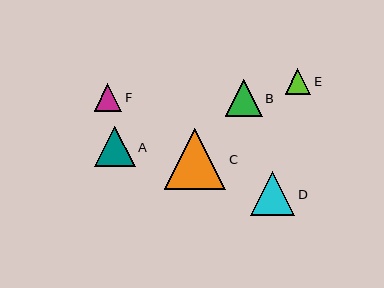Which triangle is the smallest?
Triangle E is the smallest with a size of approximately 26 pixels.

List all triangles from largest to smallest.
From largest to smallest: C, D, A, B, F, E.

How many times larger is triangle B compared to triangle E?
Triangle B is approximately 1.4 times the size of triangle E.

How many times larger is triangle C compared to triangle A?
Triangle C is approximately 1.5 times the size of triangle A.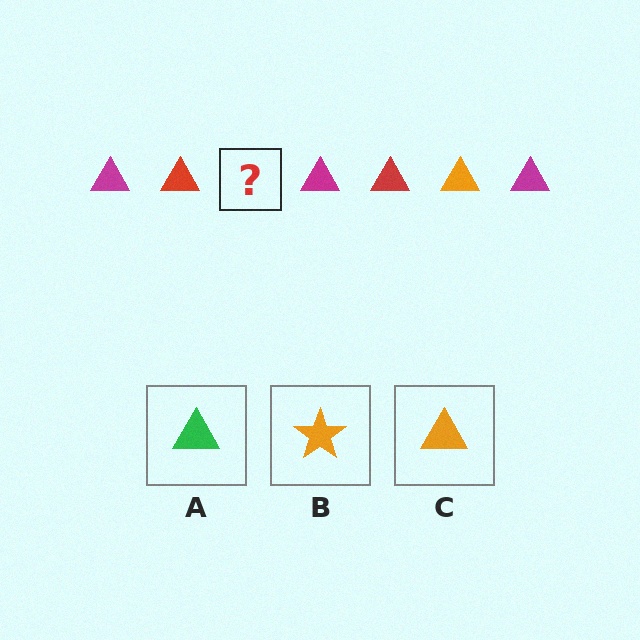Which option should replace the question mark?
Option C.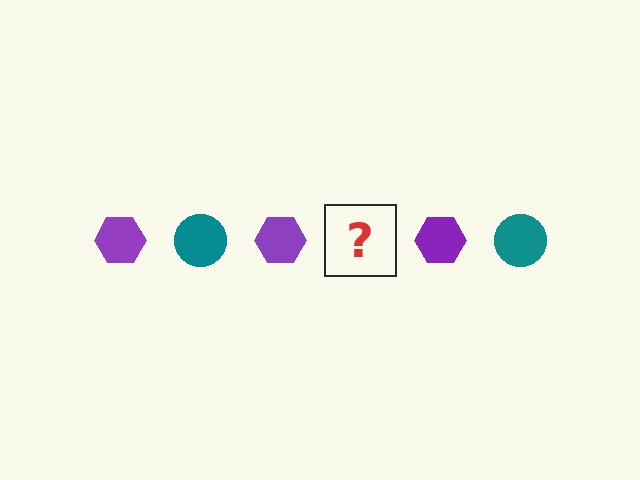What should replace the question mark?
The question mark should be replaced with a teal circle.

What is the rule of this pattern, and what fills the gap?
The rule is that the pattern alternates between purple hexagon and teal circle. The gap should be filled with a teal circle.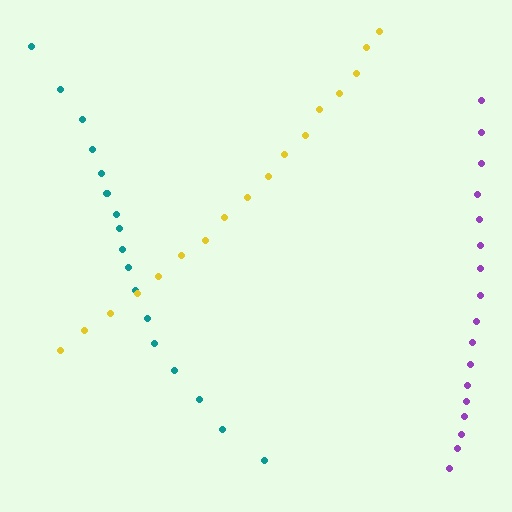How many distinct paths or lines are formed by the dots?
There are 3 distinct paths.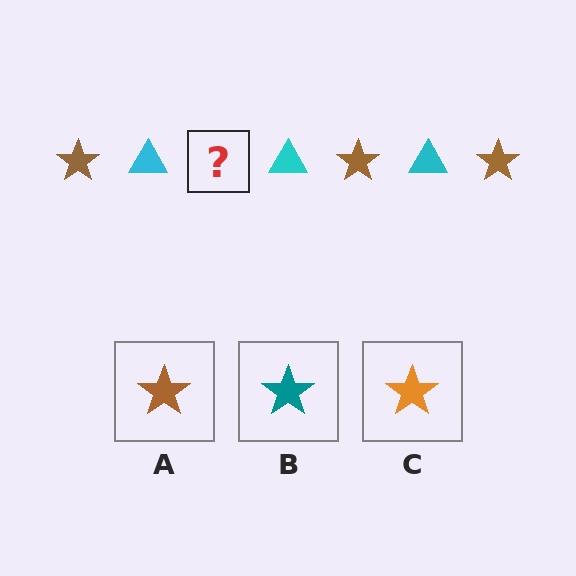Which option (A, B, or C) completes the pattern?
A.